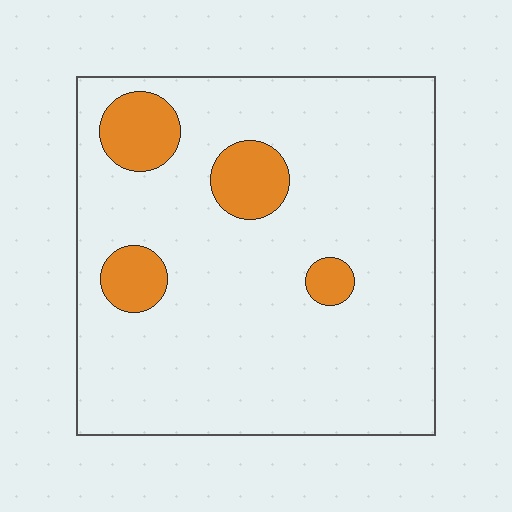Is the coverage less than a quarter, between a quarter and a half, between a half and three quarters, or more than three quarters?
Less than a quarter.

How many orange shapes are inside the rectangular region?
4.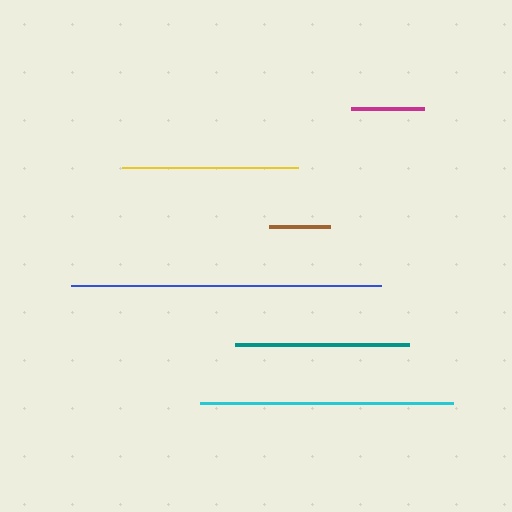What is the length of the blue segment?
The blue segment is approximately 310 pixels long.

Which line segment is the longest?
The blue line is the longest at approximately 310 pixels.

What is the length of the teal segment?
The teal segment is approximately 173 pixels long.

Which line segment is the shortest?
The brown line is the shortest at approximately 61 pixels.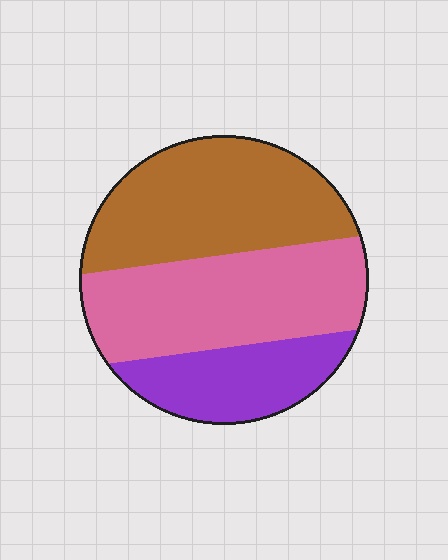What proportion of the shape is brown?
Brown takes up between a third and a half of the shape.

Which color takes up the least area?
Purple, at roughly 20%.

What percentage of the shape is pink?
Pink takes up between a third and a half of the shape.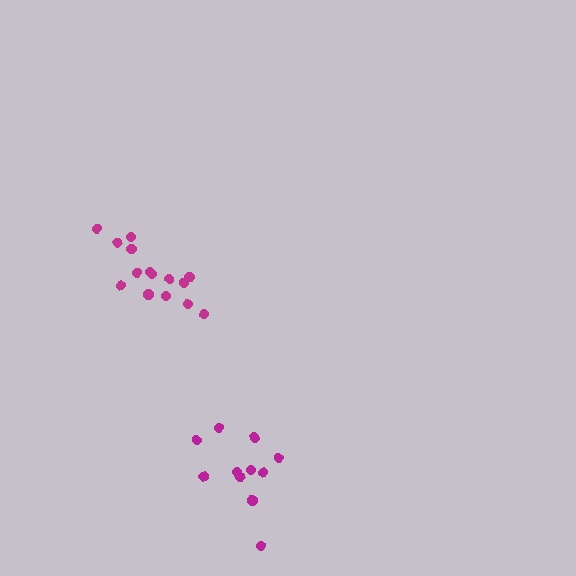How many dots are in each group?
Group 1: 15 dots, Group 2: 11 dots (26 total).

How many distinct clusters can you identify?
There are 2 distinct clusters.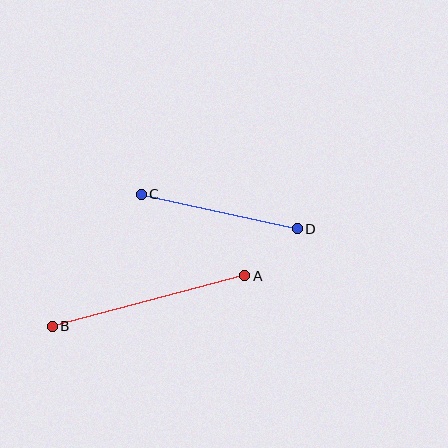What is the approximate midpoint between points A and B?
The midpoint is at approximately (148, 301) pixels.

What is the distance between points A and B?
The distance is approximately 199 pixels.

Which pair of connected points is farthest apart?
Points A and B are farthest apart.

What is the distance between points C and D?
The distance is approximately 160 pixels.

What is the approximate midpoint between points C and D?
The midpoint is at approximately (219, 212) pixels.